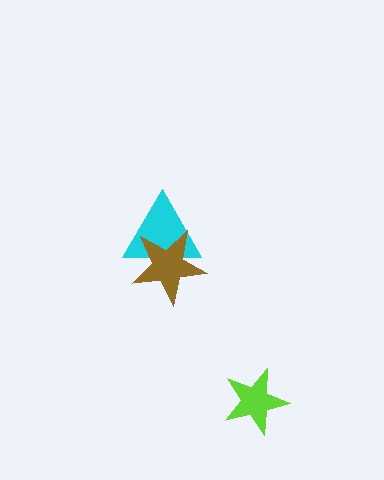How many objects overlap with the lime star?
0 objects overlap with the lime star.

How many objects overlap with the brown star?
1 object overlaps with the brown star.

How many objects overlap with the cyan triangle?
1 object overlaps with the cyan triangle.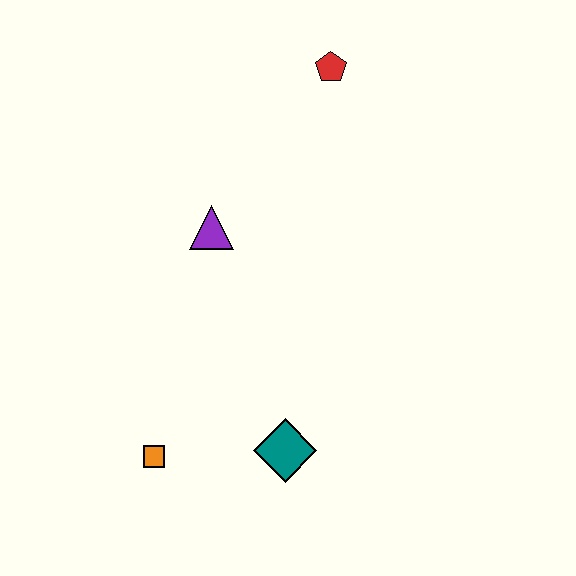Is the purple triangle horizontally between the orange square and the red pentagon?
Yes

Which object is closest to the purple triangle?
The red pentagon is closest to the purple triangle.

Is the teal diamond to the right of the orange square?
Yes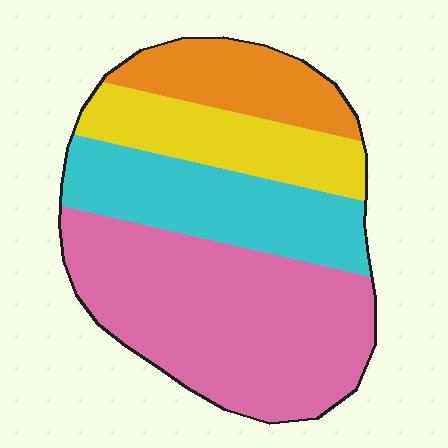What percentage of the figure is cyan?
Cyan takes up about one quarter (1/4) of the figure.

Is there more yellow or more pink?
Pink.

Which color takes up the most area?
Pink, at roughly 45%.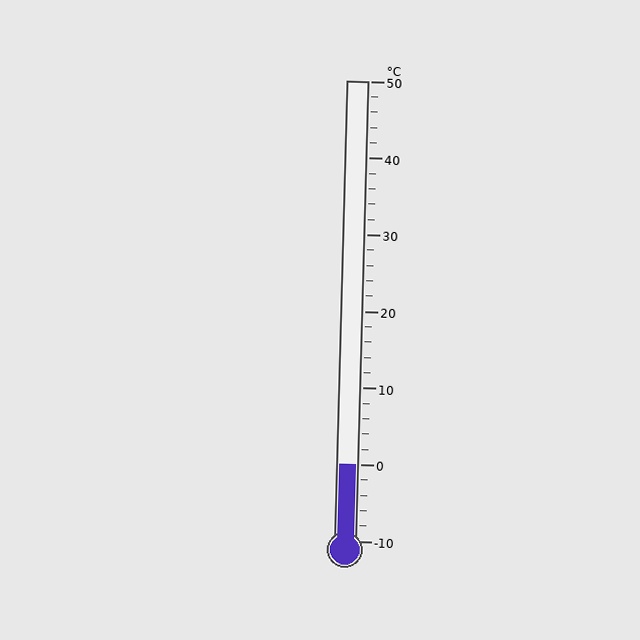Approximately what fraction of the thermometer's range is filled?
The thermometer is filled to approximately 15% of its range.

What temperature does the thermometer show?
The thermometer shows approximately 0°C.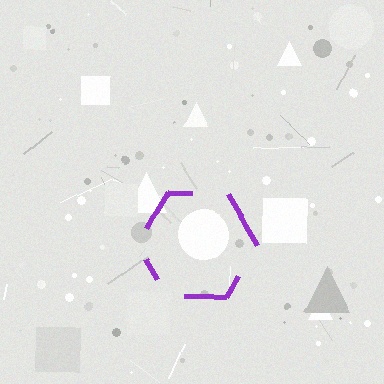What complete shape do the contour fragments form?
The contour fragments form a hexagon.